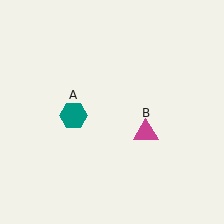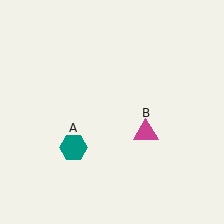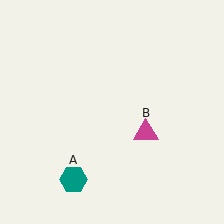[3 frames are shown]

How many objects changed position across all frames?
1 object changed position: teal hexagon (object A).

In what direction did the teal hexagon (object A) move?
The teal hexagon (object A) moved down.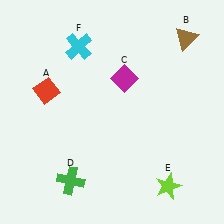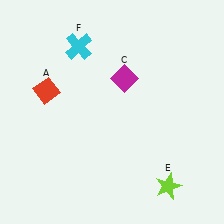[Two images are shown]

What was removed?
The green cross (D), the brown triangle (B) were removed in Image 2.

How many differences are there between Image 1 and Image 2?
There are 2 differences between the two images.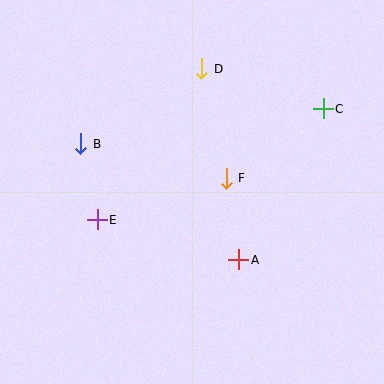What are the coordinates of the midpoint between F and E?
The midpoint between F and E is at (162, 199).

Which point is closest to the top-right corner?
Point C is closest to the top-right corner.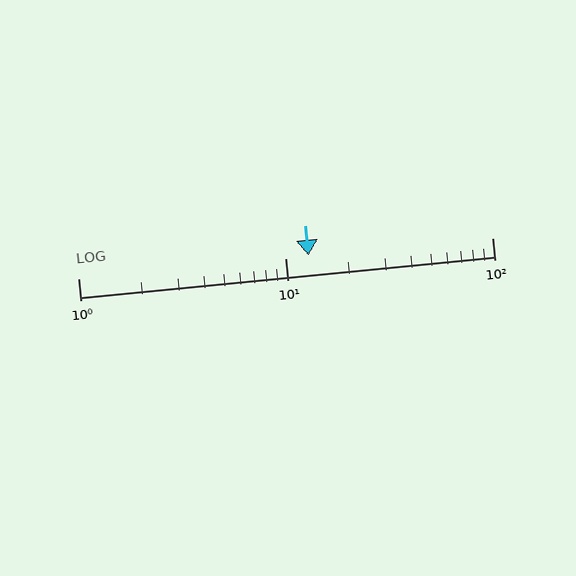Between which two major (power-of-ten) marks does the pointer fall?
The pointer is between 10 and 100.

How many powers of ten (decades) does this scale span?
The scale spans 2 decades, from 1 to 100.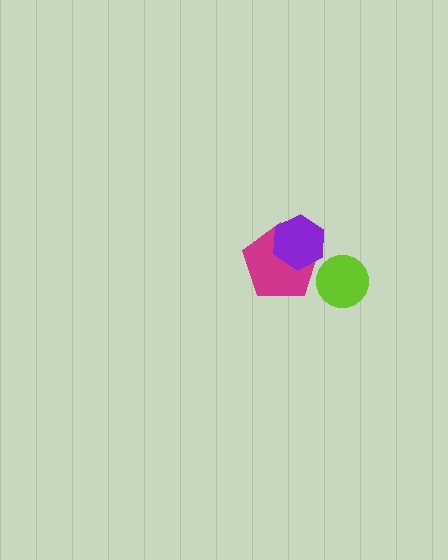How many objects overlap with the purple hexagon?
1 object overlaps with the purple hexagon.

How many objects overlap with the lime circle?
0 objects overlap with the lime circle.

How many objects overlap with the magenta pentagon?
1 object overlaps with the magenta pentagon.